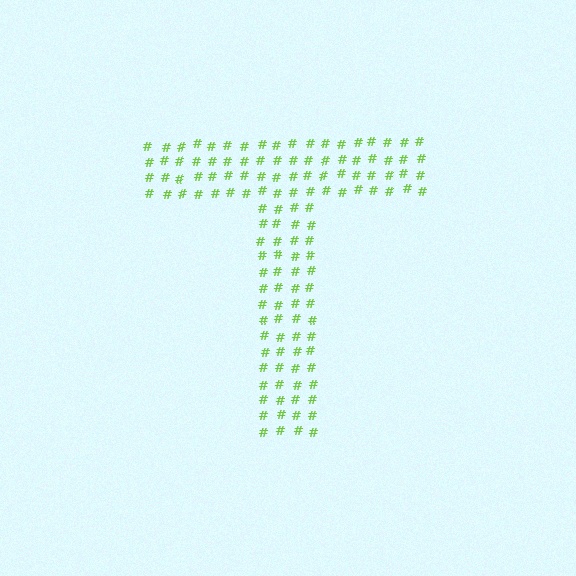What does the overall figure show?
The overall figure shows the letter T.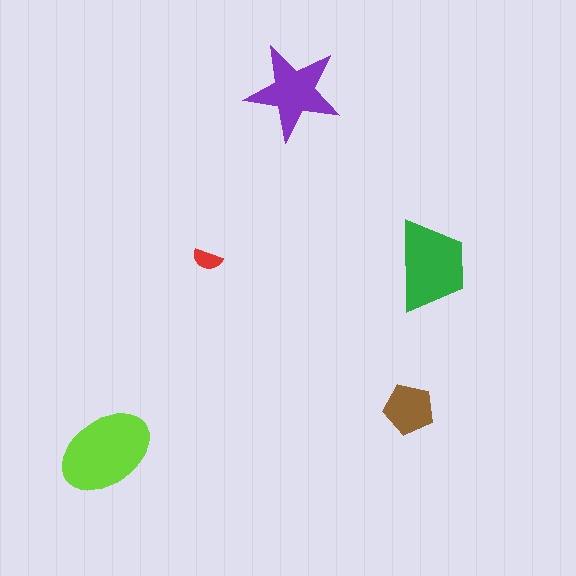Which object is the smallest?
The red semicircle.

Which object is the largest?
The lime ellipse.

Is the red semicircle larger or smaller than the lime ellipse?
Smaller.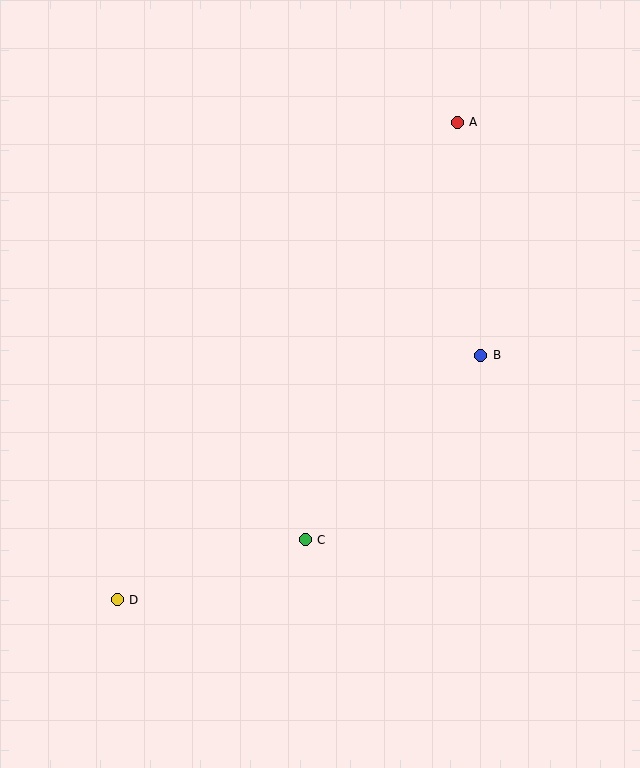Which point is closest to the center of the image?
Point C at (305, 540) is closest to the center.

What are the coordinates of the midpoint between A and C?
The midpoint between A and C is at (381, 331).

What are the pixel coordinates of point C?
Point C is at (305, 540).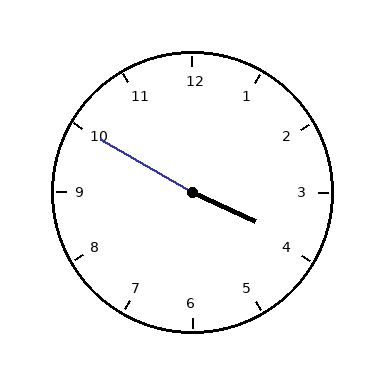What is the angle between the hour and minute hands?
Approximately 175 degrees.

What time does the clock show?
3:50.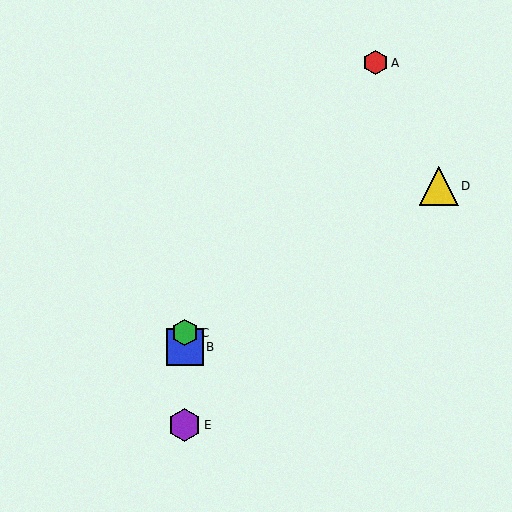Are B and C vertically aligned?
Yes, both are at x≈185.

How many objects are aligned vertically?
3 objects (B, C, E) are aligned vertically.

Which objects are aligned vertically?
Objects B, C, E are aligned vertically.